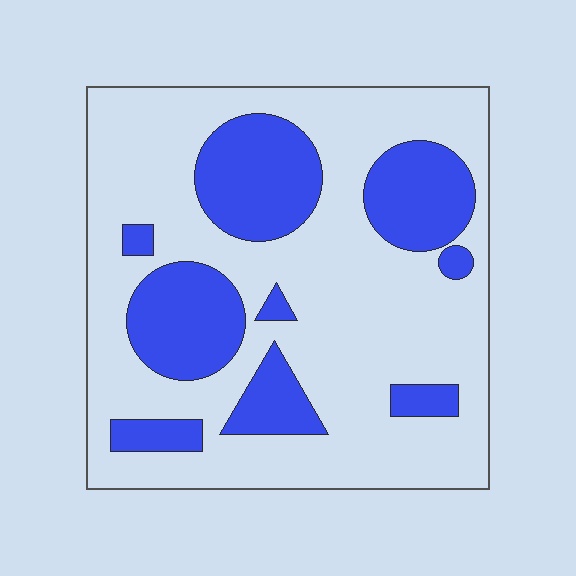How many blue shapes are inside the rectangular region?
9.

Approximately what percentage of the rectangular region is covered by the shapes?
Approximately 30%.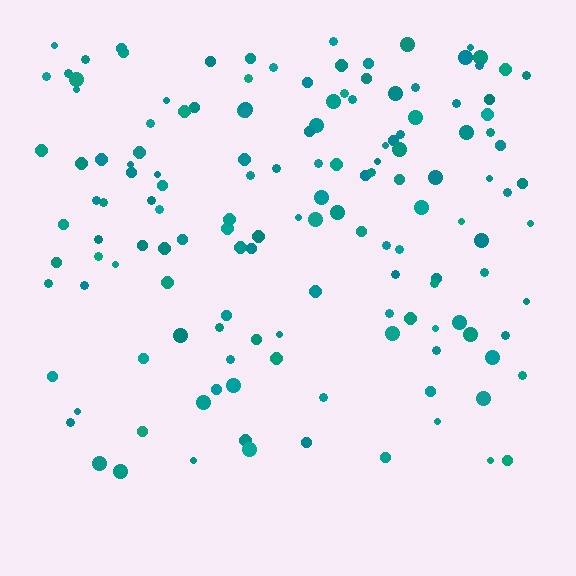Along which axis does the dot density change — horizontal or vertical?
Vertical.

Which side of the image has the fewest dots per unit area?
The bottom.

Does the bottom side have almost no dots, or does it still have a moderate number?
Still a moderate number, just noticeably fewer than the top.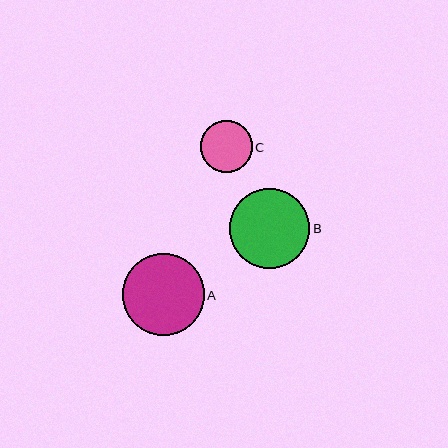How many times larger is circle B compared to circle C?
Circle B is approximately 1.5 times the size of circle C.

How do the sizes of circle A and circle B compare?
Circle A and circle B are approximately the same size.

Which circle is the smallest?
Circle C is the smallest with a size of approximately 52 pixels.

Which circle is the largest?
Circle A is the largest with a size of approximately 82 pixels.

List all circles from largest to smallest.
From largest to smallest: A, B, C.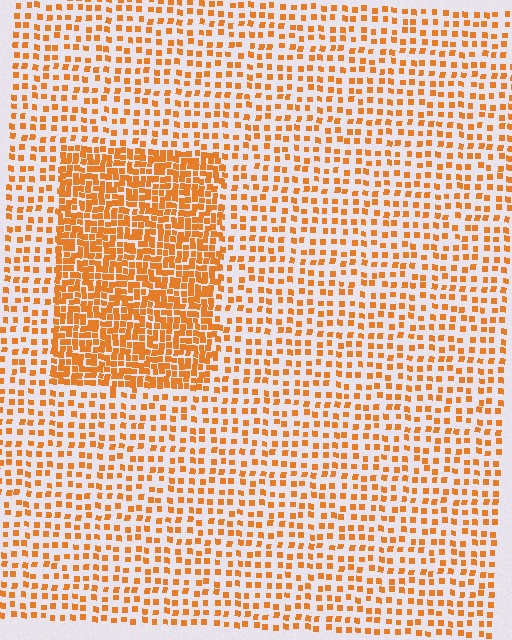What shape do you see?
I see a rectangle.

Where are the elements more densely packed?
The elements are more densely packed inside the rectangle boundary.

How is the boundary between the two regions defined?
The boundary is defined by a change in element density (approximately 2.3x ratio). All elements are the same color, size, and shape.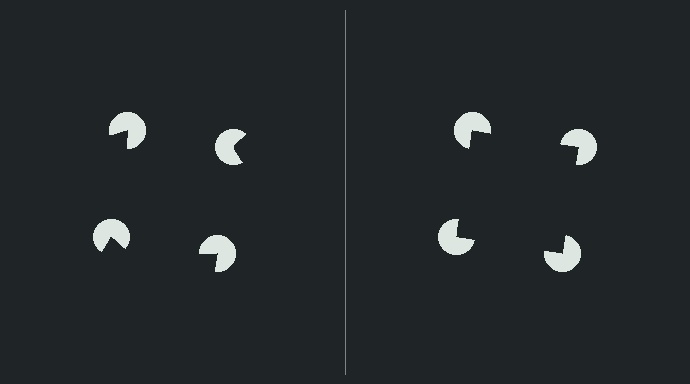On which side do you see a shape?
An illusory square appears on the right side. On the left side the wedge cuts are rotated, so no coherent shape forms.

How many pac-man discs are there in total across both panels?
8 — 4 on each side.